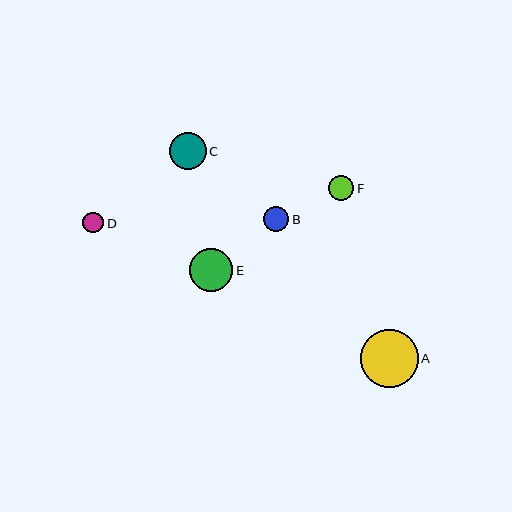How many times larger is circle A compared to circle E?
Circle A is approximately 1.4 times the size of circle E.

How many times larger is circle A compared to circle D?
Circle A is approximately 2.8 times the size of circle D.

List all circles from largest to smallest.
From largest to smallest: A, E, C, F, B, D.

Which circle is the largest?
Circle A is the largest with a size of approximately 58 pixels.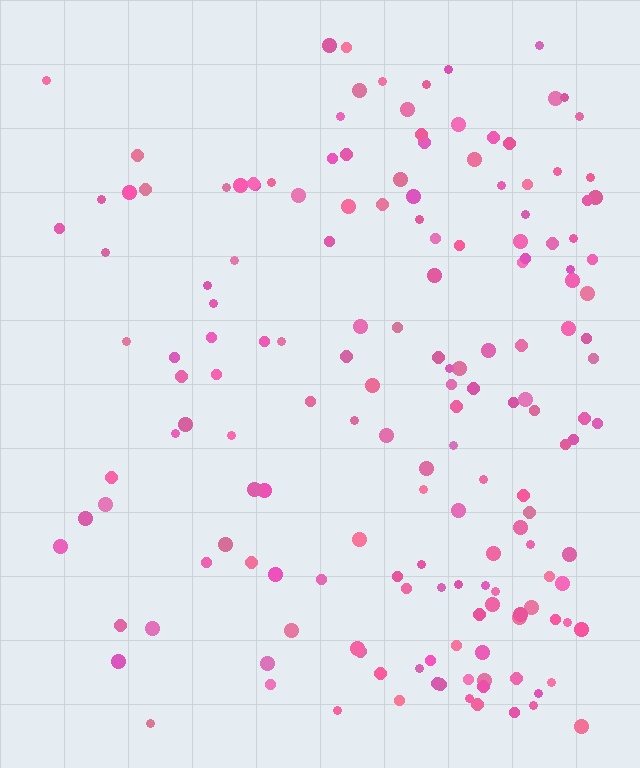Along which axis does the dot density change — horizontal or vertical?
Horizontal.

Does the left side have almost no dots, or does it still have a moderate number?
Still a moderate number, just noticeably fewer than the right.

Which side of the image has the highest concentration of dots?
The right.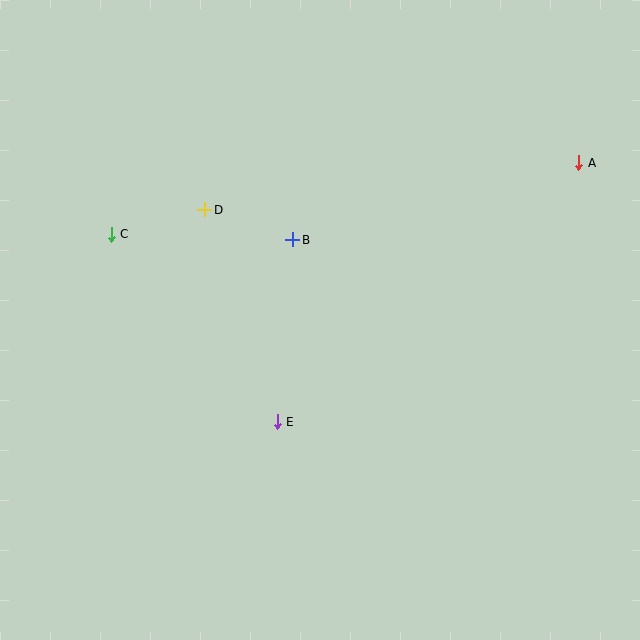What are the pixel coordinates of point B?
Point B is at (293, 240).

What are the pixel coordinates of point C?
Point C is at (111, 234).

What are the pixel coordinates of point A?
Point A is at (579, 163).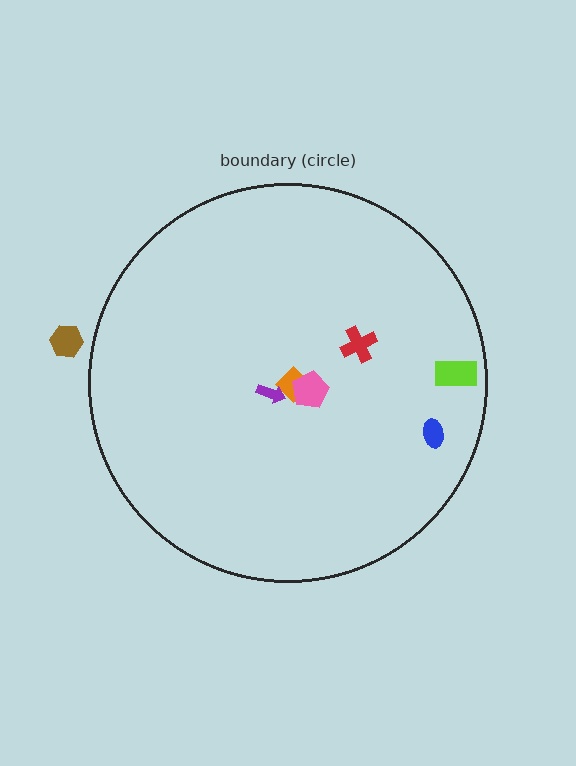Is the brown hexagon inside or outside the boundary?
Outside.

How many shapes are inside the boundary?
6 inside, 1 outside.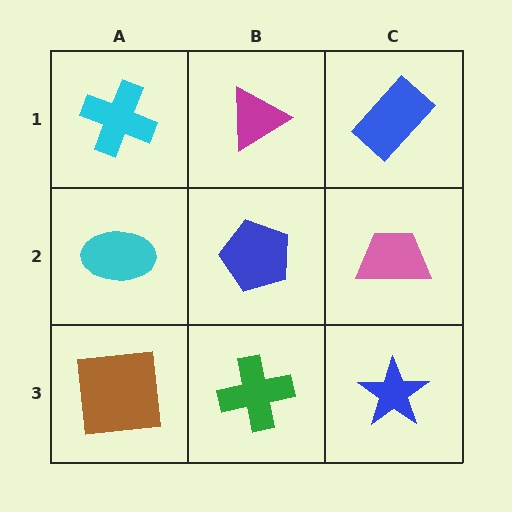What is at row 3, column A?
A brown square.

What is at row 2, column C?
A pink trapezoid.